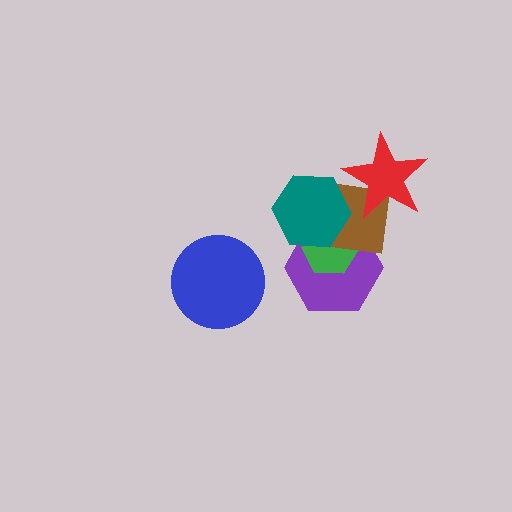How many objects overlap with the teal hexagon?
3 objects overlap with the teal hexagon.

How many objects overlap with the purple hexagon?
3 objects overlap with the purple hexagon.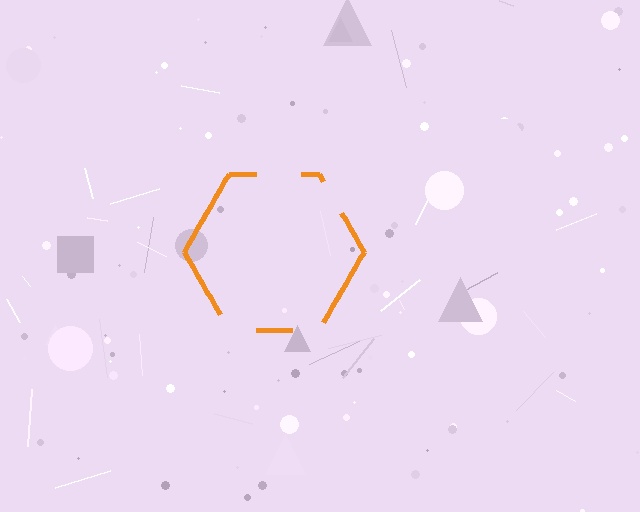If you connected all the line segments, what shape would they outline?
They would outline a hexagon.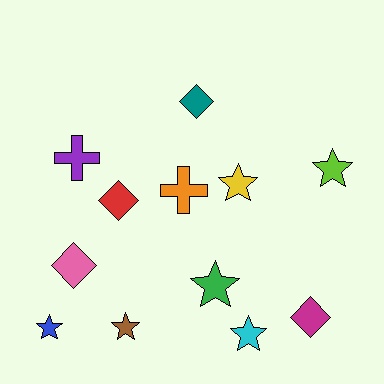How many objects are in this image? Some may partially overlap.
There are 12 objects.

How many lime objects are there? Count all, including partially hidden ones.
There is 1 lime object.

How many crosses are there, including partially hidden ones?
There are 2 crosses.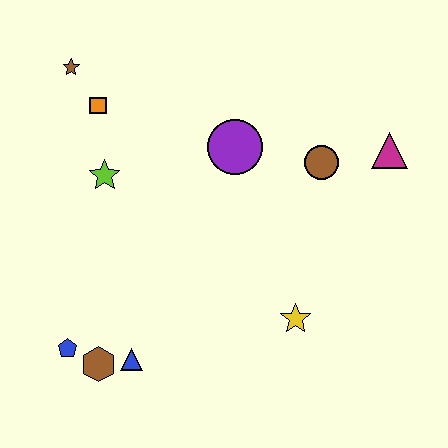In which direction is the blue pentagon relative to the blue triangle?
The blue pentagon is to the left of the blue triangle.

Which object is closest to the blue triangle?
The brown hexagon is closest to the blue triangle.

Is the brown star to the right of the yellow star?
No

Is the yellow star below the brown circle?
Yes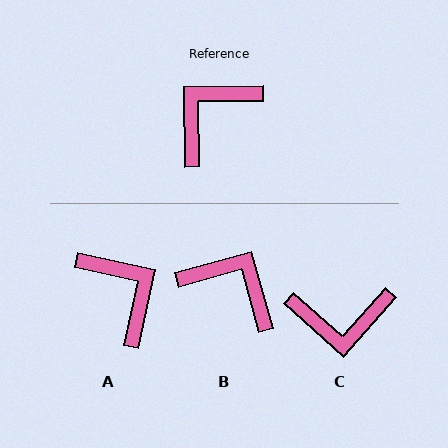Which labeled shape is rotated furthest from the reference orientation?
C, about 138 degrees away.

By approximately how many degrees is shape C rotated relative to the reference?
Approximately 138 degrees counter-clockwise.